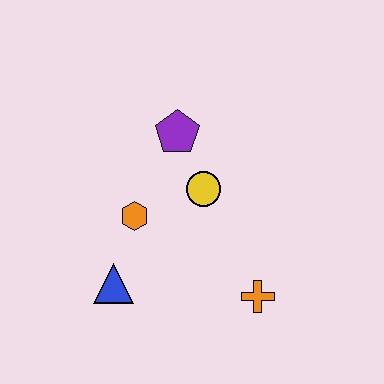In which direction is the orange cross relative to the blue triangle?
The orange cross is to the right of the blue triangle.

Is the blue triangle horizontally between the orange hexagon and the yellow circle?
No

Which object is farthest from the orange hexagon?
The orange cross is farthest from the orange hexagon.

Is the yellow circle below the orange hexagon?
No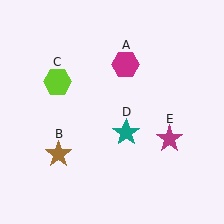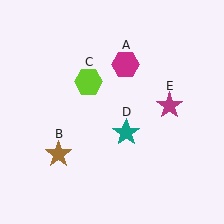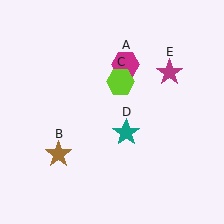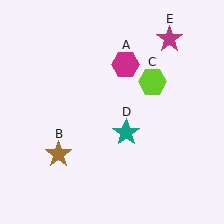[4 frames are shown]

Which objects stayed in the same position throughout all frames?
Magenta hexagon (object A) and brown star (object B) and teal star (object D) remained stationary.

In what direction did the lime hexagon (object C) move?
The lime hexagon (object C) moved right.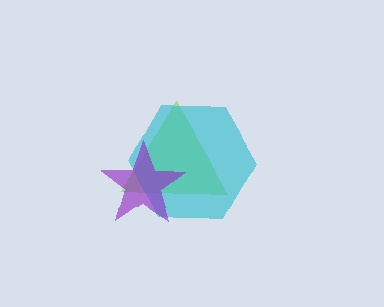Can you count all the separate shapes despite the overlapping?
Yes, there are 3 separate shapes.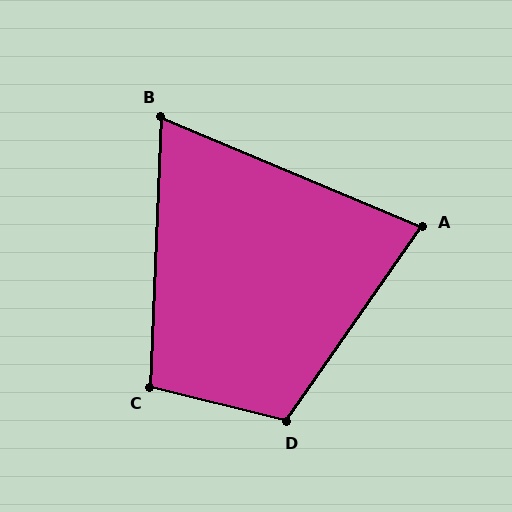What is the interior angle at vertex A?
Approximately 78 degrees (acute).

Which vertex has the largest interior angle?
D, at approximately 110 degrees.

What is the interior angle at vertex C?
Approximately 102 degrees (obtuse).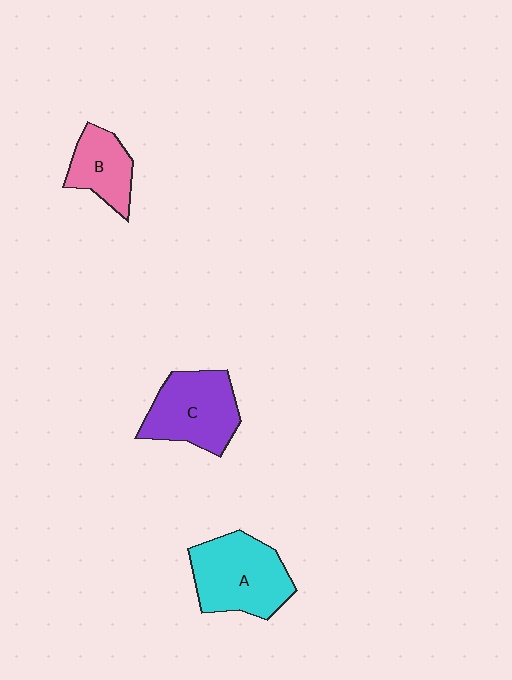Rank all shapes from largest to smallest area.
From largest to smallest: A (cyan), C (purple), B (pink).